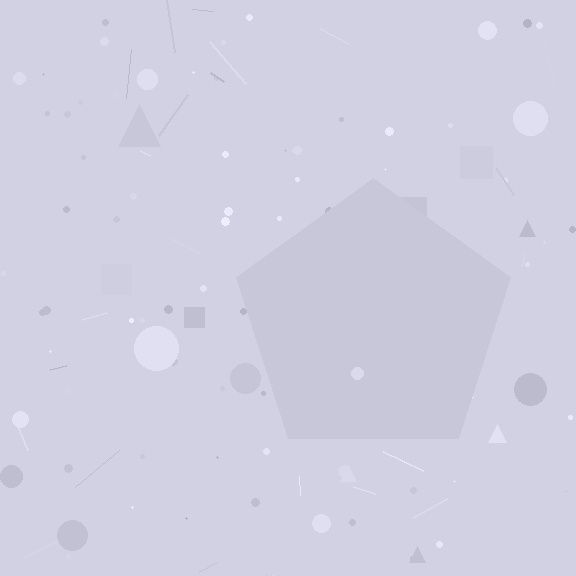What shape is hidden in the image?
A pentagon is hidden in the image.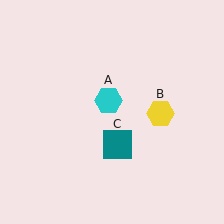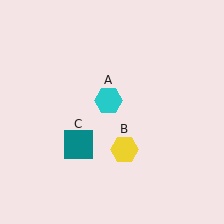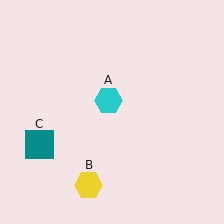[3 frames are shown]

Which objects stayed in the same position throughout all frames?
Cyan hexagon (object A) remained stationary.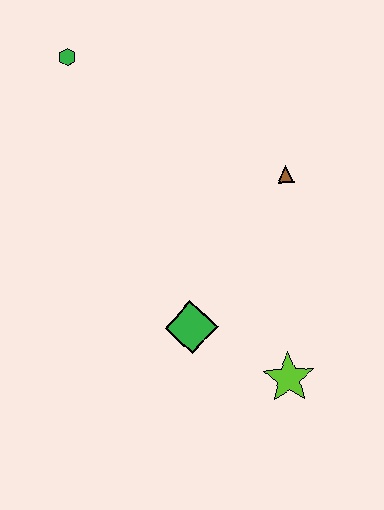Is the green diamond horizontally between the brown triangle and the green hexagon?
Yes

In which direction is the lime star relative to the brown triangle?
The lime star is below the brown triangle.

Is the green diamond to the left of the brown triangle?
Yes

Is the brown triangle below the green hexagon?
Yes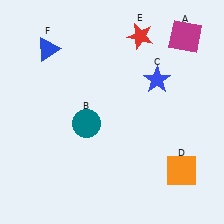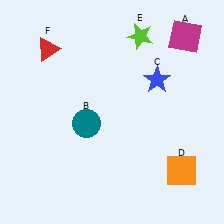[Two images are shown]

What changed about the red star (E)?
In Image 1, E is red. In Image 2, it changed to lime.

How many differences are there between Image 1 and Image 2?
There are 2 differences between the two images.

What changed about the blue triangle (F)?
In Image 1, F is blue. In Image 2, it changed to red.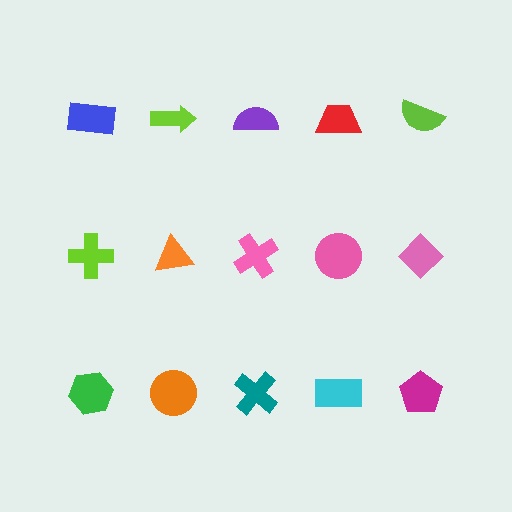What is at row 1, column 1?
A blue rectangle.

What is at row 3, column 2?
An orange circle.